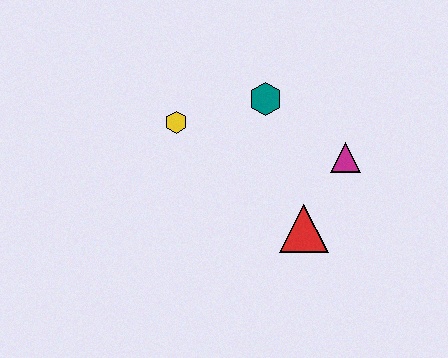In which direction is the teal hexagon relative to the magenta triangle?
The teal hexagon is to the left of the magenta triangle.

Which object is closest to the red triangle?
The magenta triangle is closest to the red triangle.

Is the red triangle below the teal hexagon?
Yes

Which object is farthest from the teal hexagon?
The red triangle is farthest from the teal hexagon.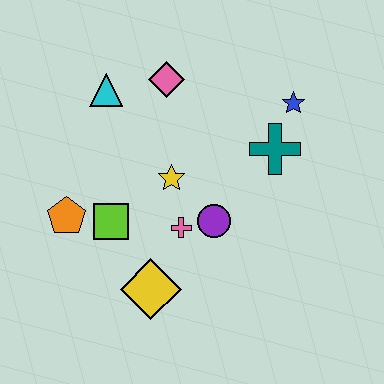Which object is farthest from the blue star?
The orange pentagon is farthest from the blue star.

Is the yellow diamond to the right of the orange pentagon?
Yes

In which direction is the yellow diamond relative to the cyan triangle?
The yellow diamond is below the cyan triangle.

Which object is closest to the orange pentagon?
The lime square is closest to the orange pentagon.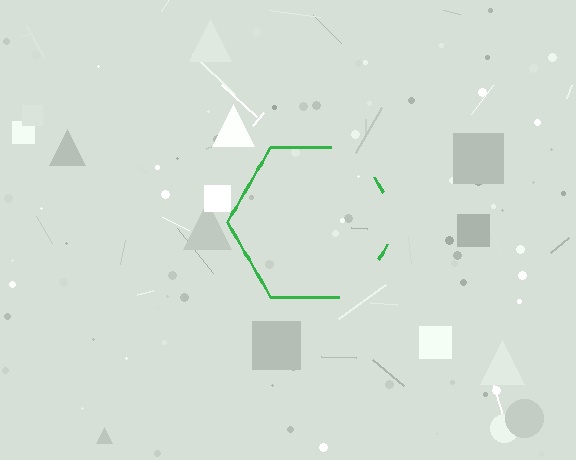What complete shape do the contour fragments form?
The contour fragments form a hexagon.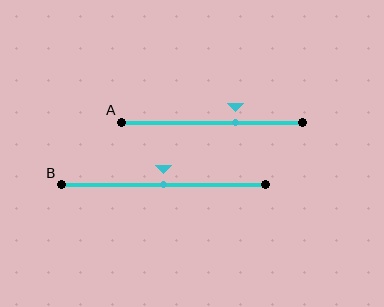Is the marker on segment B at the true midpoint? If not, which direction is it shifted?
Yes, the marker on segment B is at the true midpoint.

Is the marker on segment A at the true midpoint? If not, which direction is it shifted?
No, the marker on segment A is shifted to the right by about 13% of the segment length.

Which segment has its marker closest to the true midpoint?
Segment B has its marker closest to the true midpoint.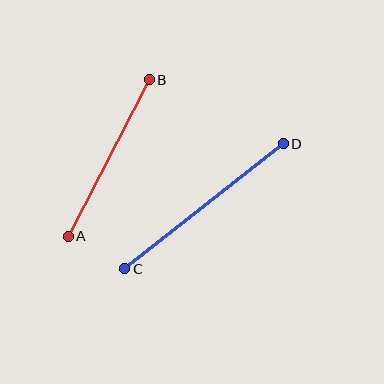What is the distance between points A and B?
The distance is approximately 176 pixels.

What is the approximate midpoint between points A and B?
The midpoint is at approximately (109, 158) pixels.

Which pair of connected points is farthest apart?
Points C and D are farthest apart.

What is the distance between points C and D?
The distance is approximately 202 pixels.